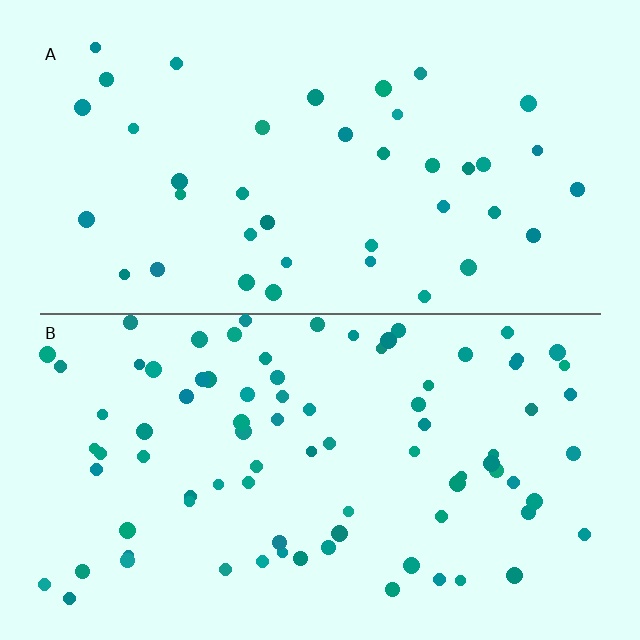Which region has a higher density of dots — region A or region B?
B (the bottom).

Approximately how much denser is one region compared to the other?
Approximately 2.1× — region B over region A.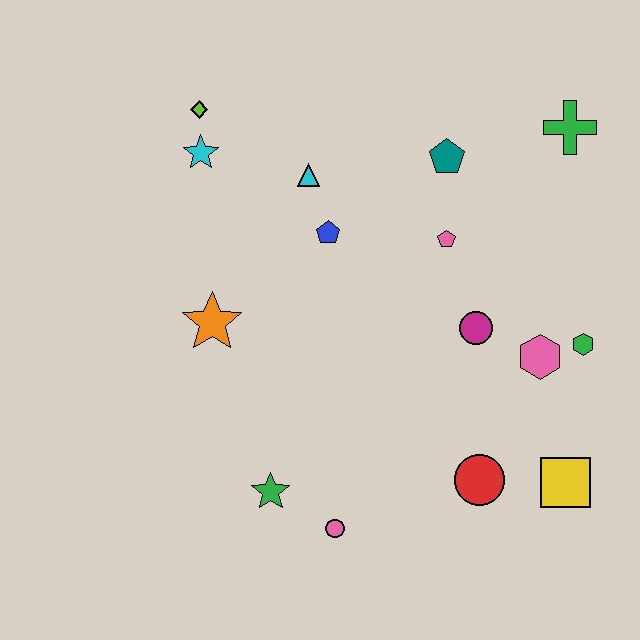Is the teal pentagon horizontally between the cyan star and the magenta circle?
Yes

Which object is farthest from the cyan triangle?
The yellow square is farthest from the cyan triangle.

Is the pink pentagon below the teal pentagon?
Yes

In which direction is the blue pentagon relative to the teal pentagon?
The blue pentagon is to the left of the teal pentagon.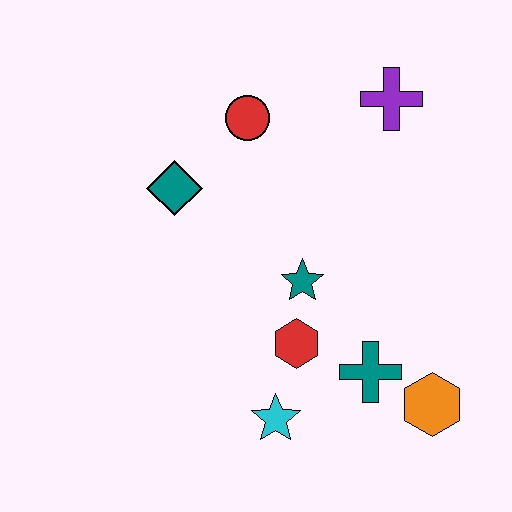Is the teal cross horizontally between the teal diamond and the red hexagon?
No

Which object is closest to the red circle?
The teal diamond is closest to the red circle.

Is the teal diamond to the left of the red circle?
Yes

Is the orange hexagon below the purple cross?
Yes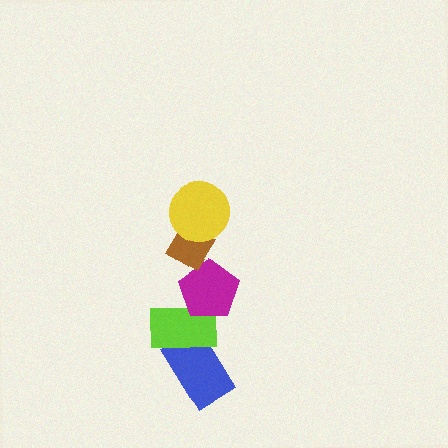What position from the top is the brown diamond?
The brown diamond is 2nd from the top.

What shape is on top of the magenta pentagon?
The brown diamond is on top of the magenta pentagon.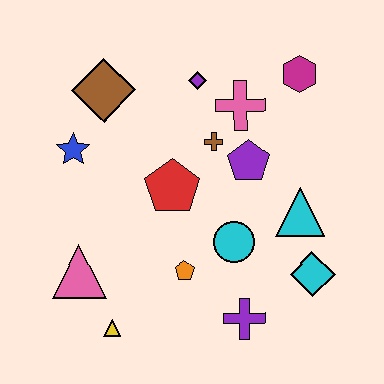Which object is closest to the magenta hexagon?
The pink cross is closest to the magenta hexagon.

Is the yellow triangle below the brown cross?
Yes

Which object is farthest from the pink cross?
The yellow triangle is farthest from the pink cross.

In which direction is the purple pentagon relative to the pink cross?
The purple pentagon is below the pink cross.